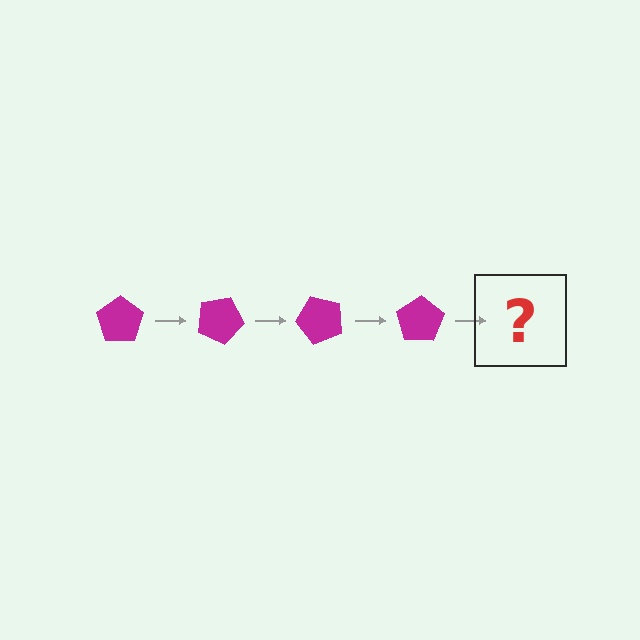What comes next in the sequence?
The next element should be a magenta pentagon rotated 100 degrees.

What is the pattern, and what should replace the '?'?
The pattern is that the pentagon rotates 25 degrees each step. The '?' should be a magenta pentagon rotated 100 degrees.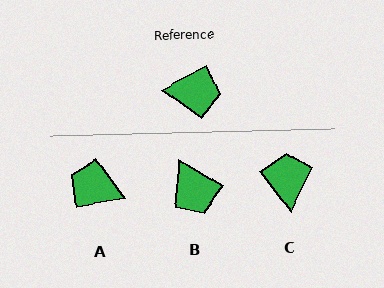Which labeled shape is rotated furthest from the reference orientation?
A, about 162 degrees away.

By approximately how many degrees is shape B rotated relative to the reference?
Approximately 61 degrees clockwise.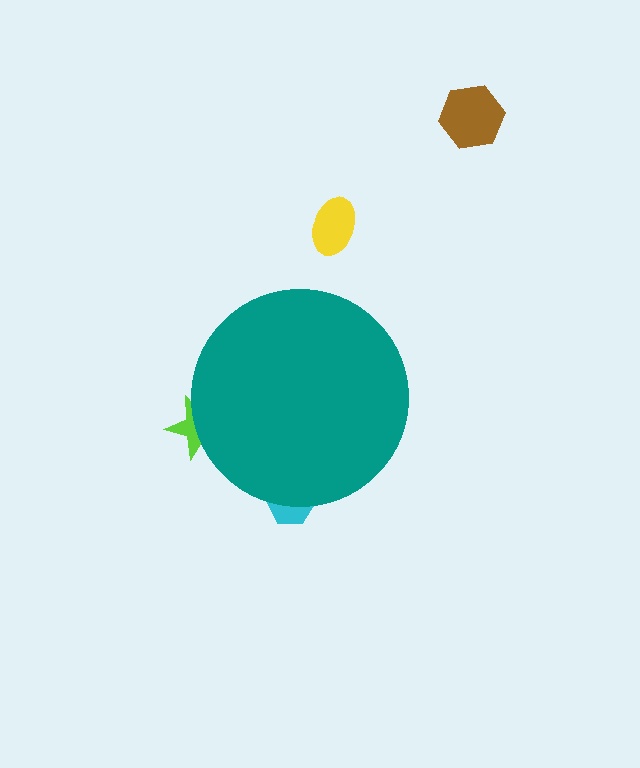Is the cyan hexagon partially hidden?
Yes, the cyan hexagon is partially hidden behind the teal circle.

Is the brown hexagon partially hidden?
No, the brown hexagon is fully visible.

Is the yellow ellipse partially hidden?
No, the yellow ellipse is fully visible.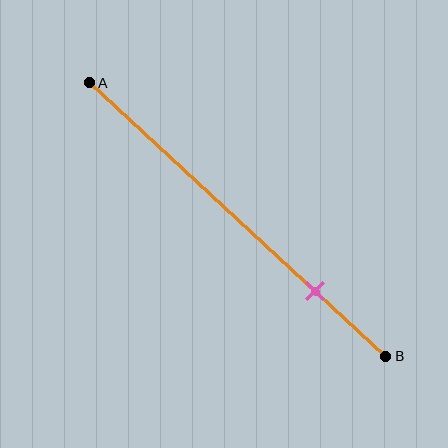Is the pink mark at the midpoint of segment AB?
No, the mark is at about 75% from A, not at the 50% midpoint.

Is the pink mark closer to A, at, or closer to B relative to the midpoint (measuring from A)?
The pink mark is closer to point B than the midpoint of segment AB.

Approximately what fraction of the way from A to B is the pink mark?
The pink mark is approximately 75% of the way from A to B.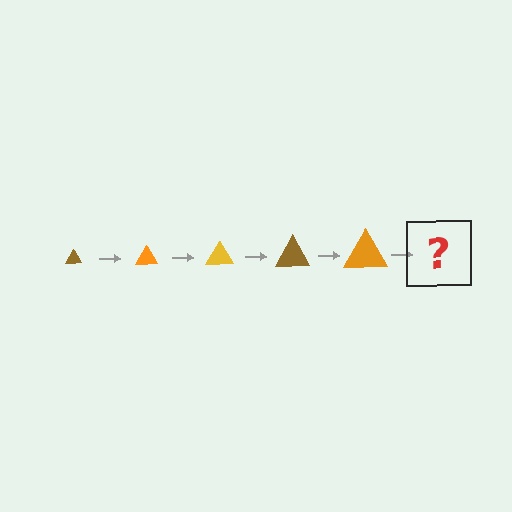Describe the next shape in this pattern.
It should be a yellow triangle, larger than the previous one.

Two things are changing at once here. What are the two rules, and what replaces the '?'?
The two rules are that the triangle grows larger each step and the color cycles through brown, orange, and yellow. The '?' should be a yellow triangle, larger than the previous one.